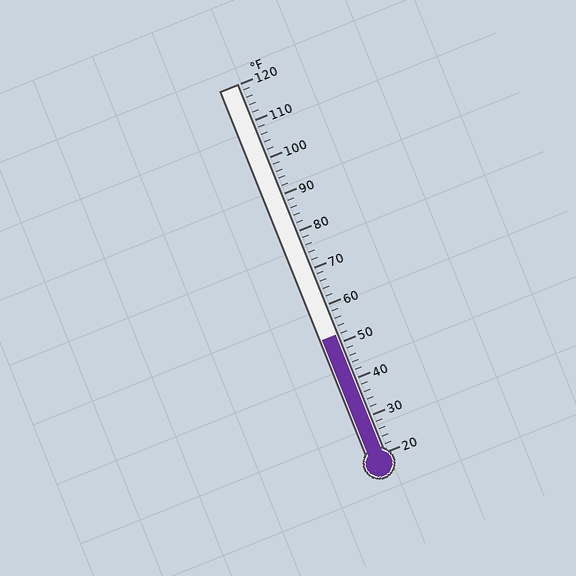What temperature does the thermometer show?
The thermometer shows approximately 52°F.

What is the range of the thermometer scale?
The thermometer scale ranges from 20°F to 120°F.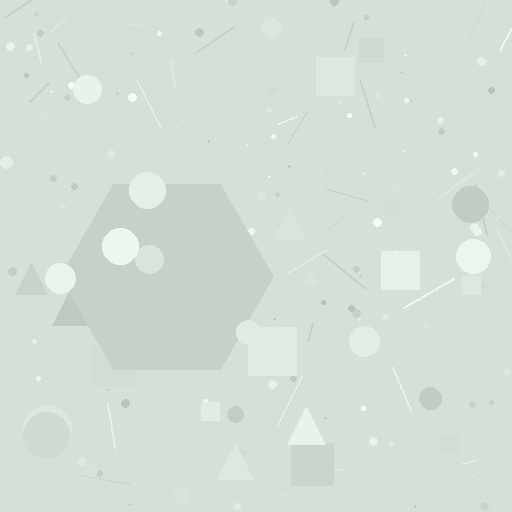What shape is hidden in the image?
A hexagon is hidden in the image.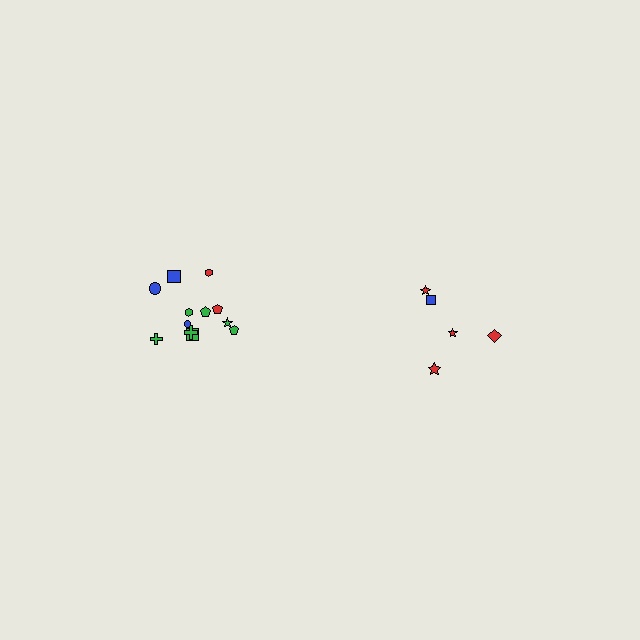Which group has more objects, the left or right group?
The left group.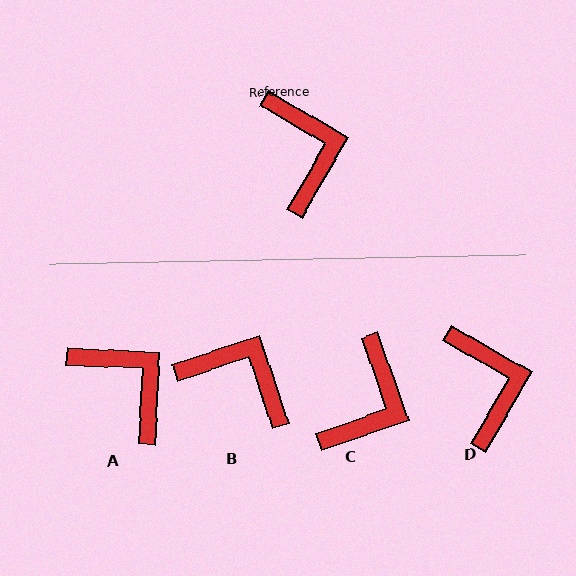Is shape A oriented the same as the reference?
No, it is off by about 28 degrees.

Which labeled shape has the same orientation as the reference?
D.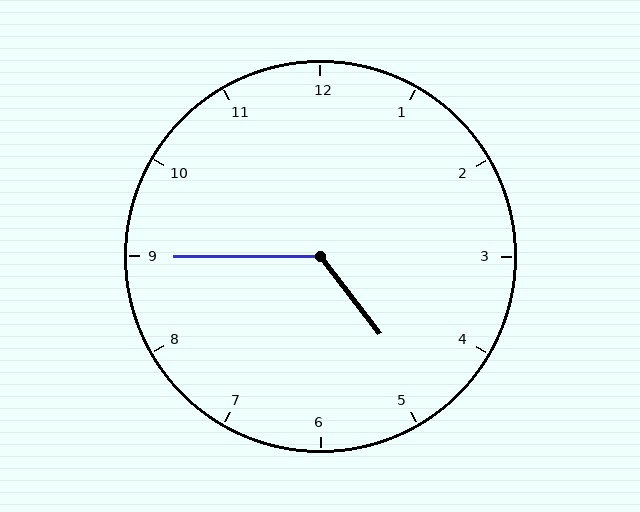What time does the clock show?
4:45.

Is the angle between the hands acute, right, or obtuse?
It is obtuse.